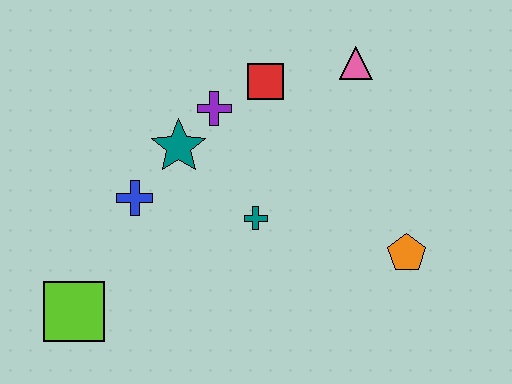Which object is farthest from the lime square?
The pink triangle is farthest from the lime square.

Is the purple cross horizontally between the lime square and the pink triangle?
Yes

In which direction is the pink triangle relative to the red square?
The pink triangle is to the right of the red square.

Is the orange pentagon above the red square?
No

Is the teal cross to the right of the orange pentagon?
No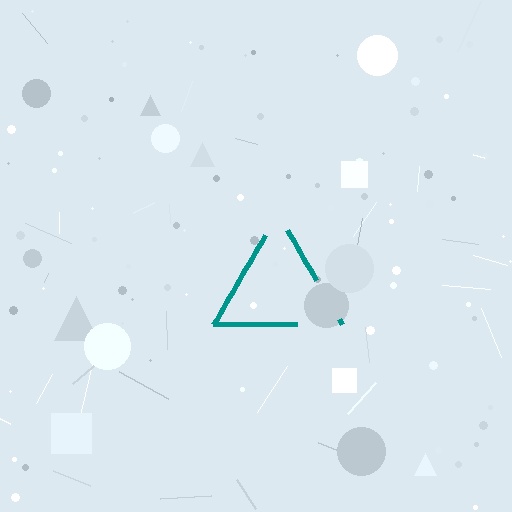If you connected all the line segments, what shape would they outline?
They would outline a triangle.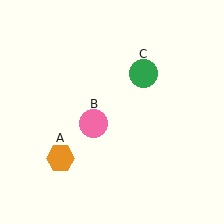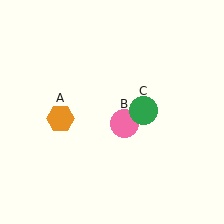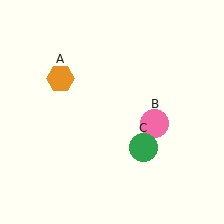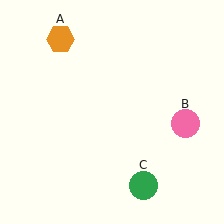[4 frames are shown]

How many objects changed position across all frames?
3 objects changed position: orange hexagon (object A), pink circle (object B), green circle (object C).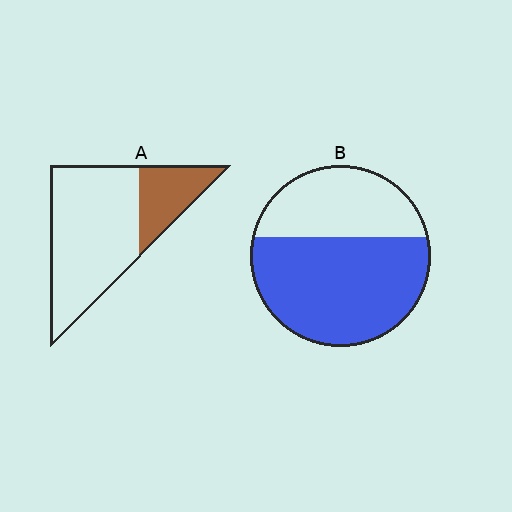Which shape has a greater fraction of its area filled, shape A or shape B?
Shape B.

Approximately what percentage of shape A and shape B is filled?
A is approximately 25% and B is approximately 65%.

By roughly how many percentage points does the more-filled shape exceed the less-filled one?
By roughly 35 percentage points (B over A).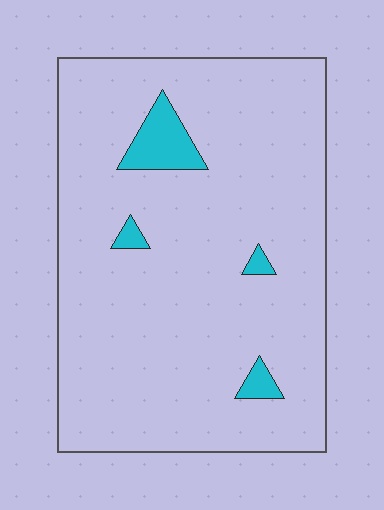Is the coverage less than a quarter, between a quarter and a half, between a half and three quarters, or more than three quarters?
Less than a quarter.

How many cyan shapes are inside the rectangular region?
4.